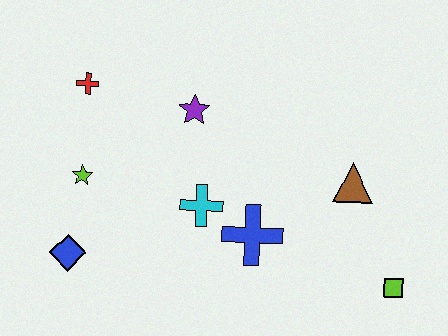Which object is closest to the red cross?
The lime star is closest to the red cross.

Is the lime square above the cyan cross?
No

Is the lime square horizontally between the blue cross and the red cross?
No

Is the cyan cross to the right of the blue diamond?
Yes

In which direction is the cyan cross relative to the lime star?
The cyan cross is to the right of the lime star.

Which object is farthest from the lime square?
The red cross is farthest from the lime square.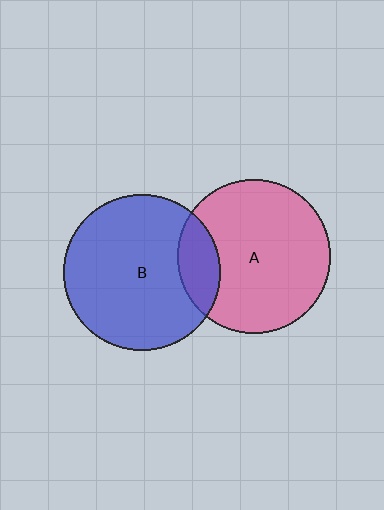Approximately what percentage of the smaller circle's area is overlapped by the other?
Approximately 15%.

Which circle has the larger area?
Circle B (blue).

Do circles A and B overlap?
Yes.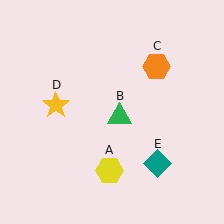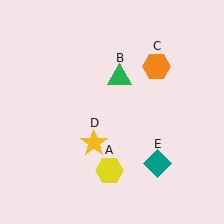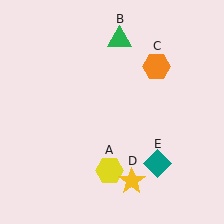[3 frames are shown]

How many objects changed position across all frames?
2 objects changed position: green triangle (object B), yellow star (object D).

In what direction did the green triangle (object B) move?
The green triangle (object B) moved up.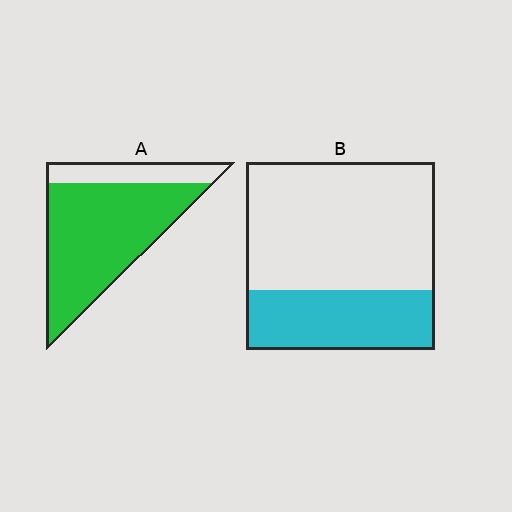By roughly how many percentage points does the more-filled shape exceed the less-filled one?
By roughly 45 percentage points (A over B).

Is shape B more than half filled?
No.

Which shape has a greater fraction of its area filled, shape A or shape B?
Shape A.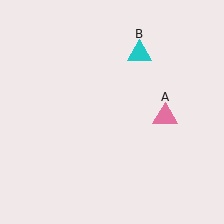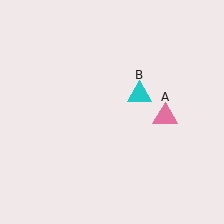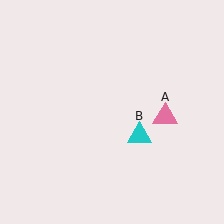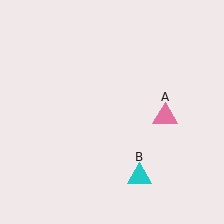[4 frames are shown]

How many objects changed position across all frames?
1 object changed position: cyan triangle (object B).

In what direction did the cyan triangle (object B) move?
The cyan triangle (object B) moved down.